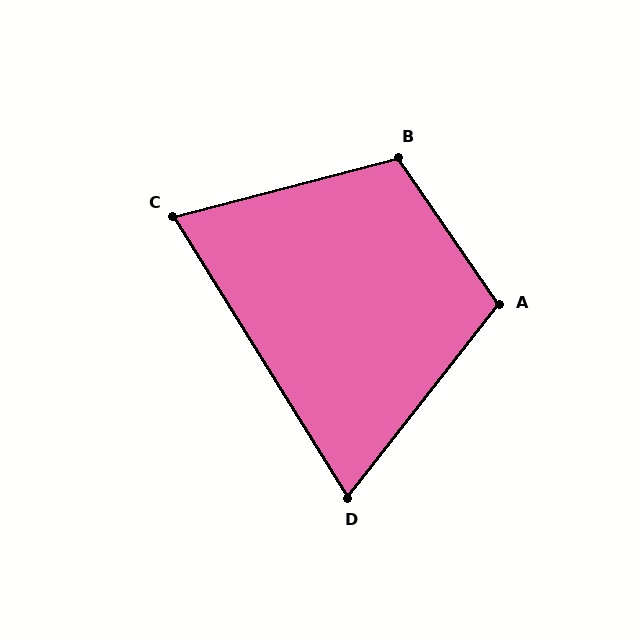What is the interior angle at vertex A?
Approximately 107 degrees (obtuse).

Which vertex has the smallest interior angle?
D, at approximately 70 degrees.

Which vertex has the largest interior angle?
B, at approximately 110 degrees.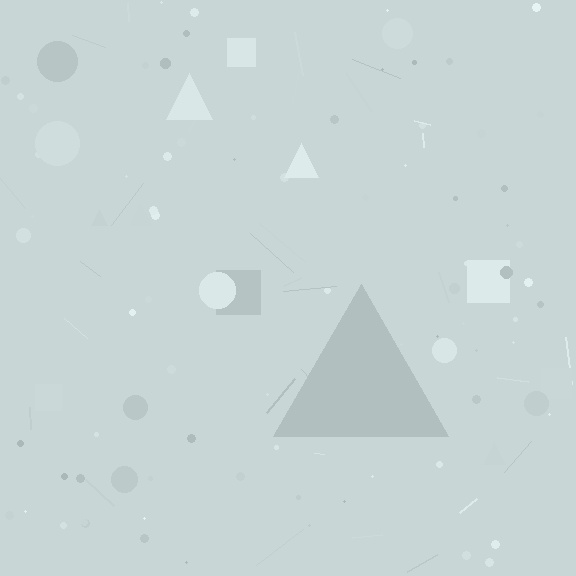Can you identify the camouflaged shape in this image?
The camouflaged shape is a triangle.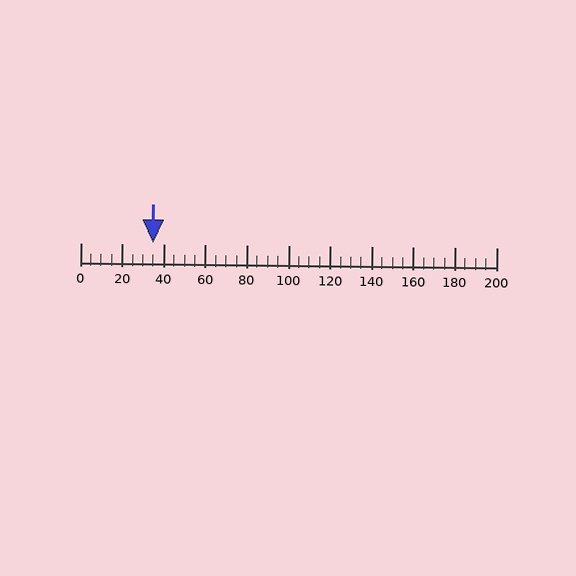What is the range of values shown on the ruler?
The ruler shows values from 0 to 200.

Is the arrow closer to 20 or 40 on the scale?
The arrow is closer to 40.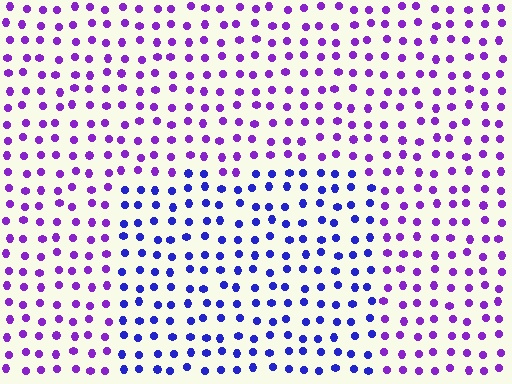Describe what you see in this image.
The image is filled with small purple elements in a uniform arrangement. A rectangle-shaped region is visible where the elements are tinted to a slightly different hue, forming a subtle color boundary.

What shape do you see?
I see a rectangle.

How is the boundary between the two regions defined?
The boundary is defined purely by a slight shift in hue (about 38 degrees). Spacing, size, and orientation are identical on both sides.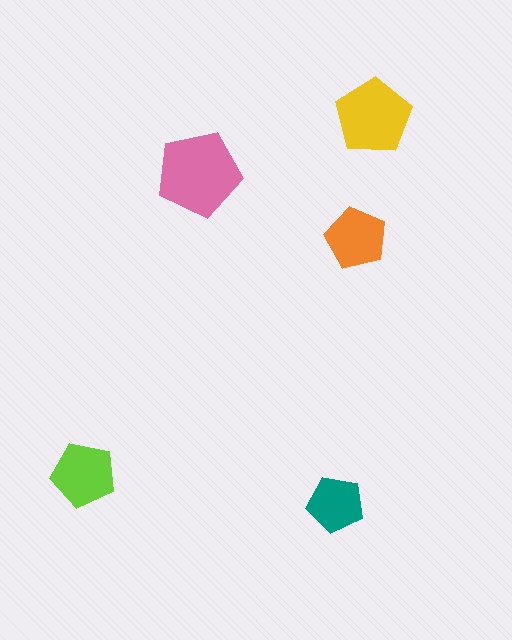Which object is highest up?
The yellow pentagon is topmost.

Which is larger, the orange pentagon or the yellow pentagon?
The yellow one.